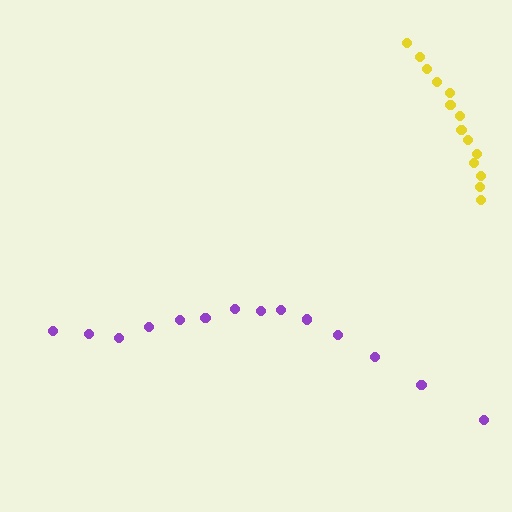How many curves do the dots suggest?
There are 2 distinct paths.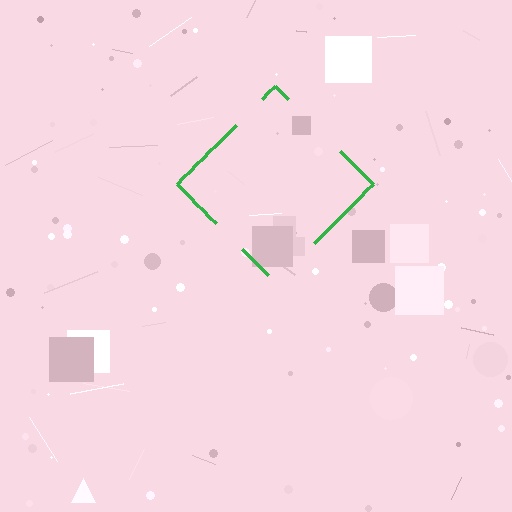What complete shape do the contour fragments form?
The contour fragments form a diamond.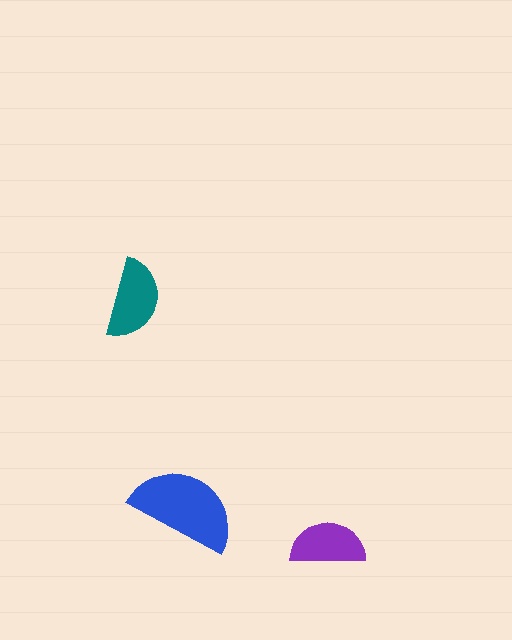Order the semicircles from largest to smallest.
the blue one, the teal one, the purple one.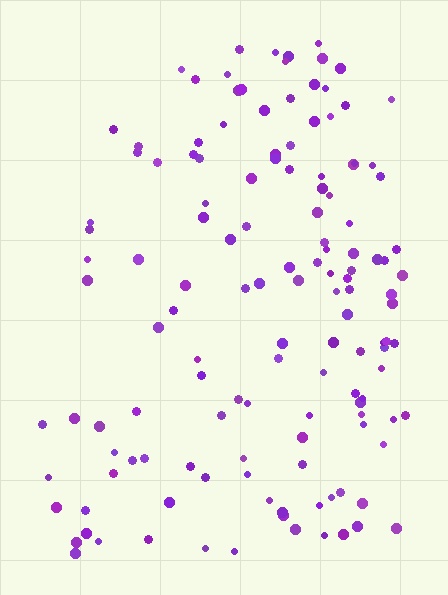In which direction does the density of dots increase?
From left to right, with the right side densest.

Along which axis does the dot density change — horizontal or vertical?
Horizontal.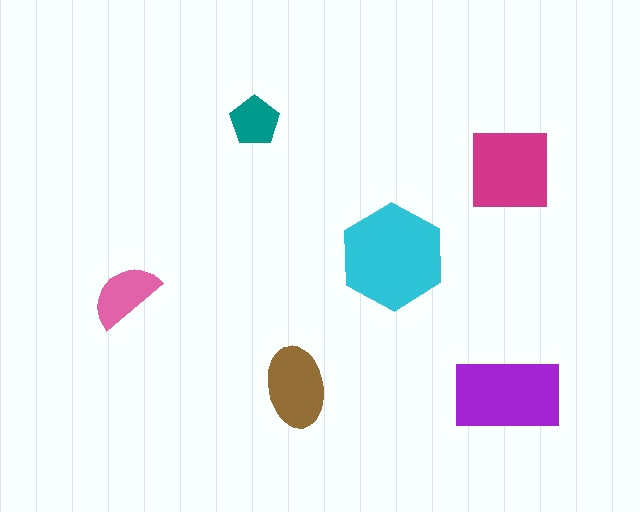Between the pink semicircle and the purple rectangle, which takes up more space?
The purple rectangle.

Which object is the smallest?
The teal pentagon.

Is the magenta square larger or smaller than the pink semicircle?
Larger.